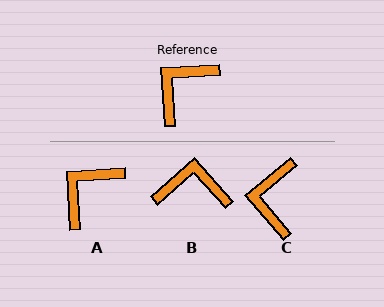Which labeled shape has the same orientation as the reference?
A.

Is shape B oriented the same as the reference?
No, it is off by about 51 degrees.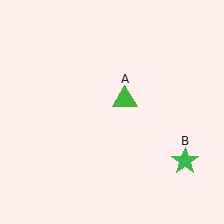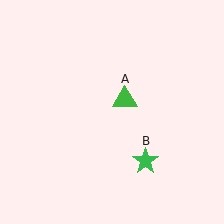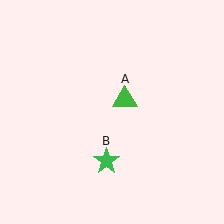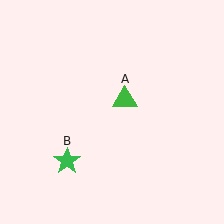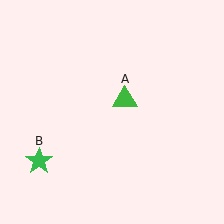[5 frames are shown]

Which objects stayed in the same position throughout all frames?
Green triangle (object A) remained stationary.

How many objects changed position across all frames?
1 object changed position: green star (object B).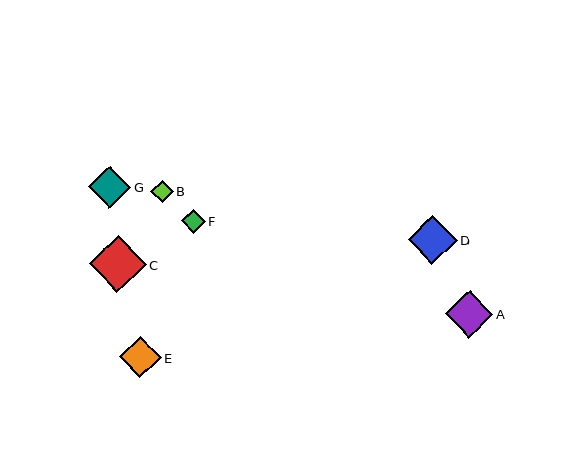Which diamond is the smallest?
Diamond B is the smallest with a size of approximately 23 pixels.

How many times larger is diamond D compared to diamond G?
Diamond D is approximately 1.2 times the size of diamond G.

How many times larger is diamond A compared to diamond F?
Diamond A is approximately 2.1 times the size of diamond F.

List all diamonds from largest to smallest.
From largest to smallest: C, D, A, E, G, F, B.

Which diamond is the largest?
Diamond C is the largest with a size of approximately 57 pixels.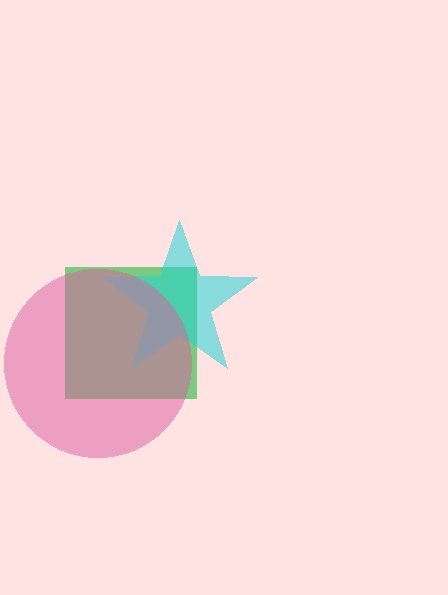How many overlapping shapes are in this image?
There are 3 overlapping shapes in the image.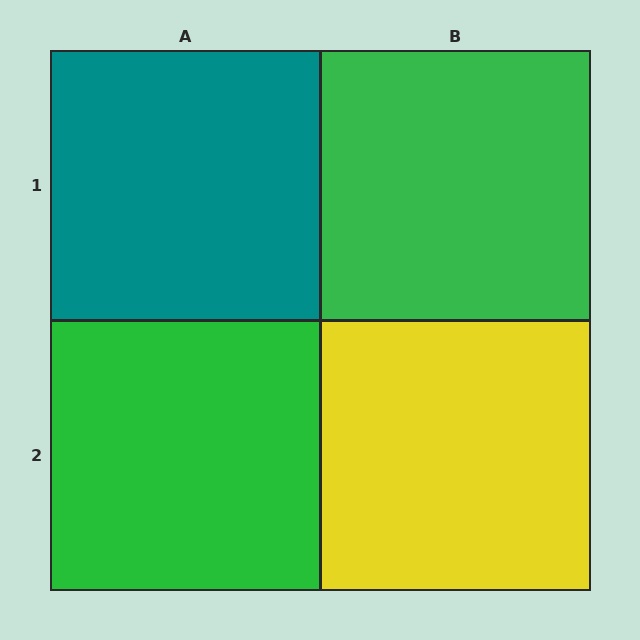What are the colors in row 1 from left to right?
Teal, green.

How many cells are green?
2 cells are green.